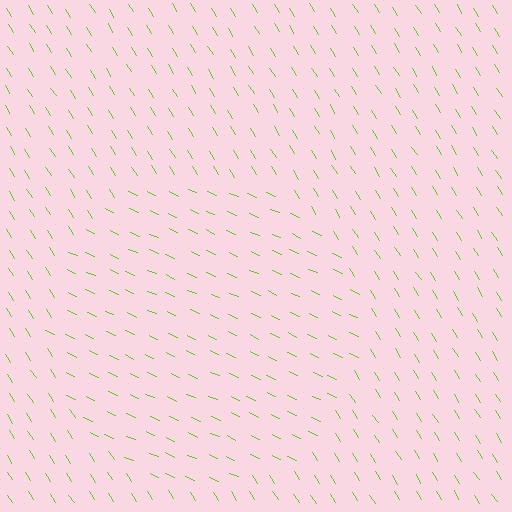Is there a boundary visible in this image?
Yes, there is a texture boundary formed by a change in line orientation.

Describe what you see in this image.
The image is filled with small lime line segments. A circle region in the image has lines oriented differently from the surrounding lines, creating a visible texture boundary.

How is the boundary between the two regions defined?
The boundary is defined purely by a change in line orientation (approximately 33 degrees difference). All lines are the same color and thickness.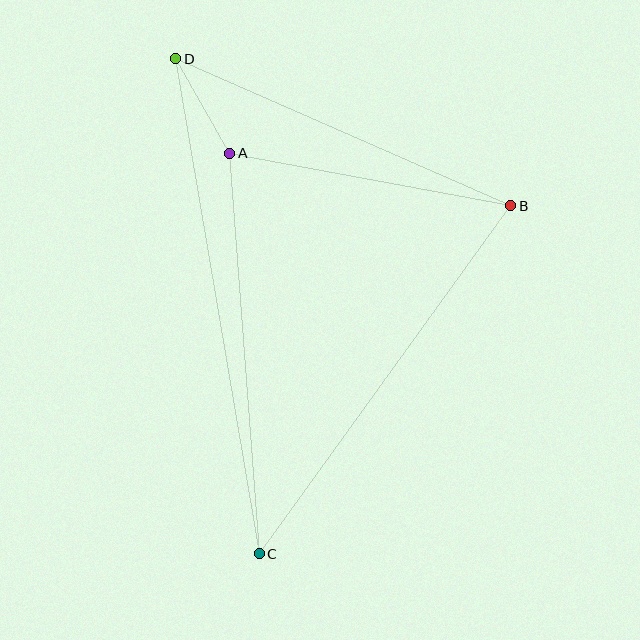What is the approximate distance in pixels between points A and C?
The distance between A and C is approximately 402 pixels.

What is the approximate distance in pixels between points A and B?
The distance between A and B is approximately 286 pixels.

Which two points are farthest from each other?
Points C and D are farthest from each other.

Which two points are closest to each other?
Points A and D are closest to each other.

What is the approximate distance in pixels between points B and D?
The distance between B and D is approximately 366 pixels.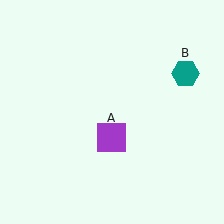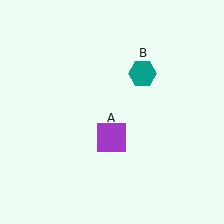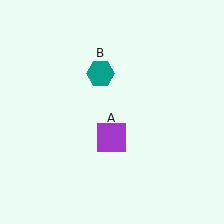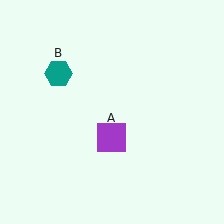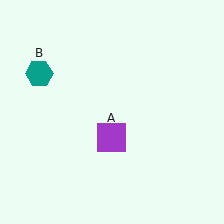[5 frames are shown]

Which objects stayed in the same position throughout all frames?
Purple square (object A) remained stationary.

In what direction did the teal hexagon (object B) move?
The teal hexagon (object B) moved left.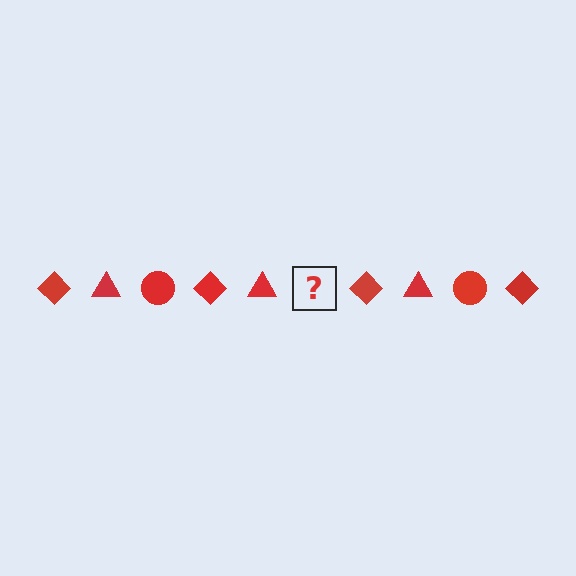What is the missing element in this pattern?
The missing element is a red circle.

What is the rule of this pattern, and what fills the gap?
The rule is that the pattern cycles through diamond, triangle, circle shapes in red. The gap should be filled with a red circle.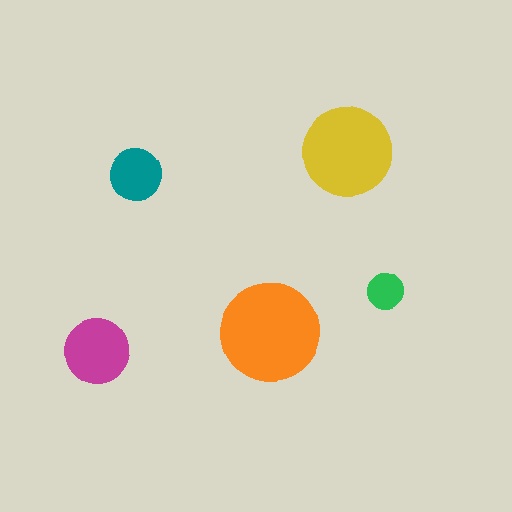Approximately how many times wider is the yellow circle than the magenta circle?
About 1.5 times wider.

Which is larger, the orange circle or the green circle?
The orange one.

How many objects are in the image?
There are 5 objects in the image.